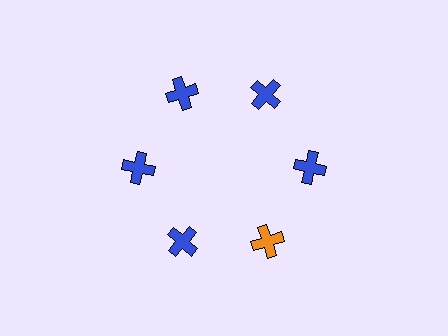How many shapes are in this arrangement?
There are 6 shapes arranged in a ring pattern.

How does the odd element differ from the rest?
It has a different color: orange instead of blue.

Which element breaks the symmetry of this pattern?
The orange cross at roughly the 5 o'clock position breaks the symmetry. All other shapes are blue crosses.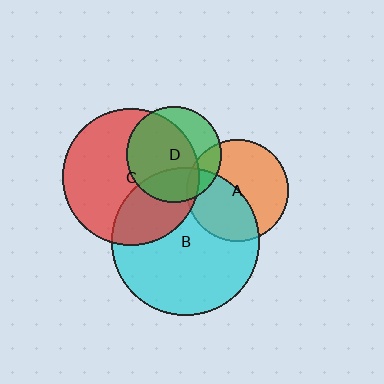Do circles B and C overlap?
Yes.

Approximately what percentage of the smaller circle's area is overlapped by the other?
Approximately 30%.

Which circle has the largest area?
Circle B (cyan).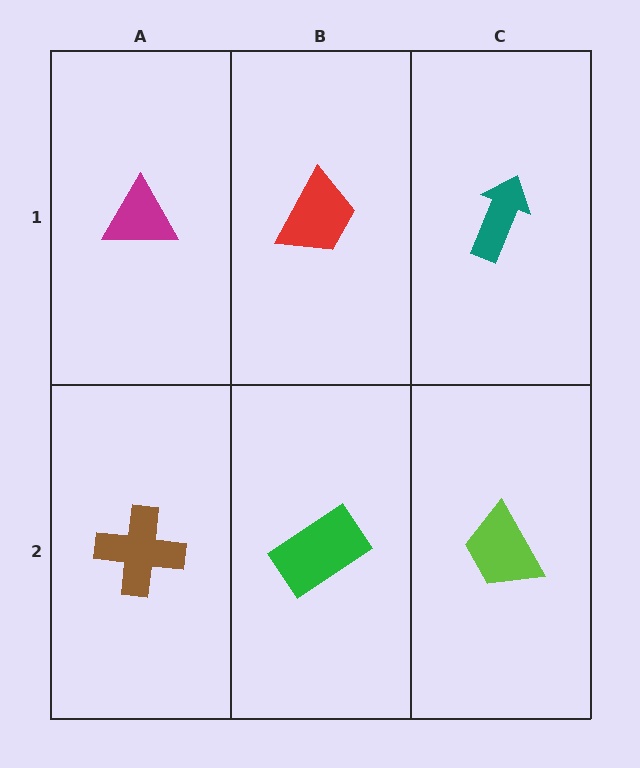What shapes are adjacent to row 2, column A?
A magenta triangle (row 1, column A), a green rectangle (row 2, column B).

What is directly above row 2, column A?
A magenta triangle.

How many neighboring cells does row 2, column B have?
3.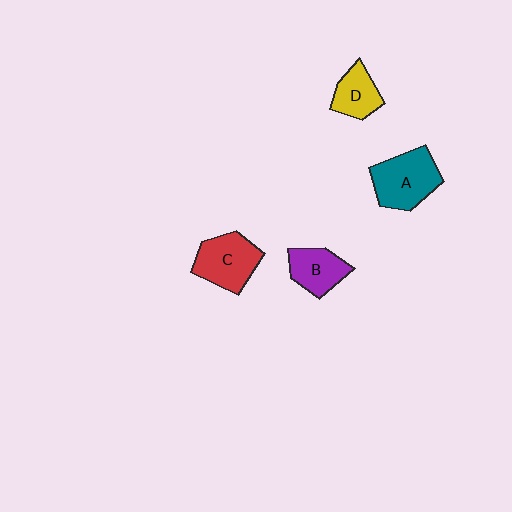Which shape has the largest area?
Shape A (teal).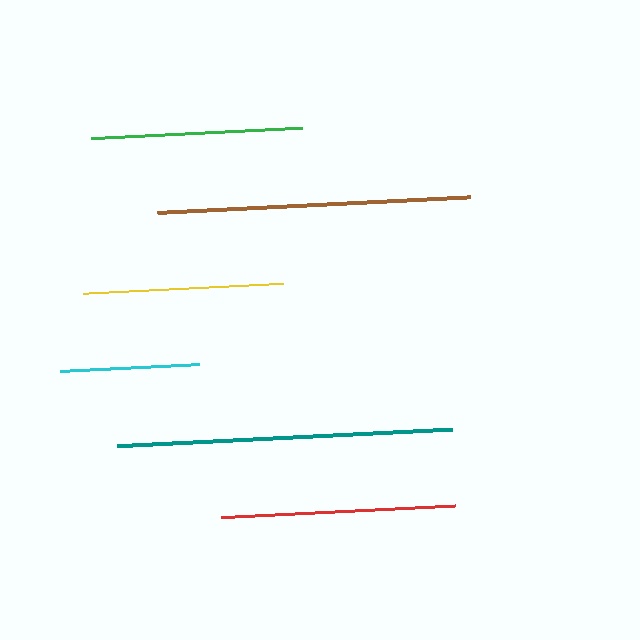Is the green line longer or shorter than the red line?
The red line is longer than the green line.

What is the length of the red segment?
The red segment is approximately 235 pixels long.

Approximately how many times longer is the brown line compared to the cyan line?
The brown line is approximately 2.3 times the length of the cyan line.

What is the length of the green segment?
The green segment is approximately 212 pixels long.